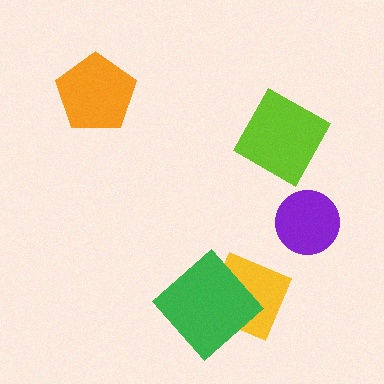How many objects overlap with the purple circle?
0 objects overlap with the purple circle.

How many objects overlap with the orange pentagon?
0 objects overlap with the orange pentagon.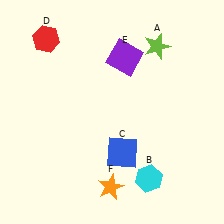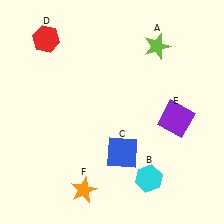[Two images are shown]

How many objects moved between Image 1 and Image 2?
2 objects moved between the two images.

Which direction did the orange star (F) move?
The orange star (F) moved left.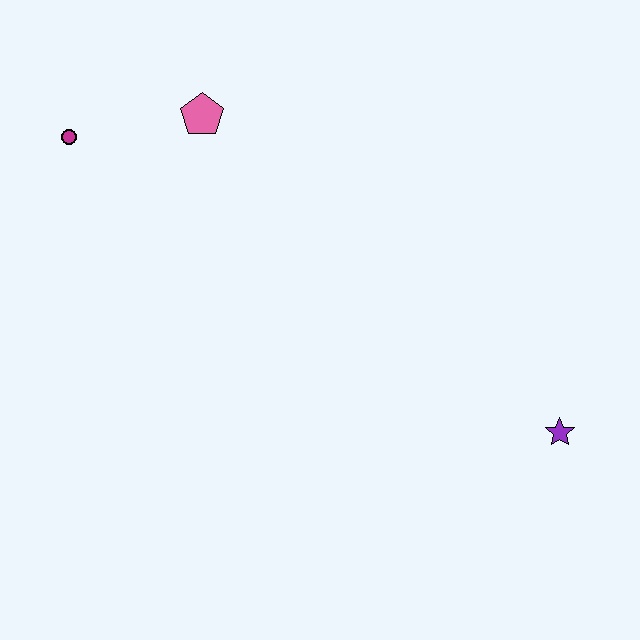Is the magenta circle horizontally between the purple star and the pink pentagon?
No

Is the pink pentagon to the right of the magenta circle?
Yes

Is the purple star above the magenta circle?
No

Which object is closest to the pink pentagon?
The magenta circle is closest to the pink pentagon.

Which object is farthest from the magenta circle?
The purple star is farthest from the magenta circle.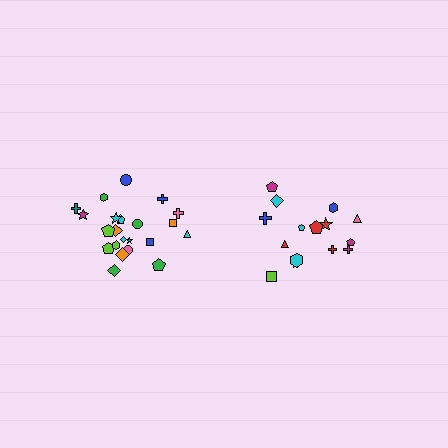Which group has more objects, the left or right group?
The left group.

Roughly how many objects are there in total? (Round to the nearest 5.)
Roughly 35 objects in total.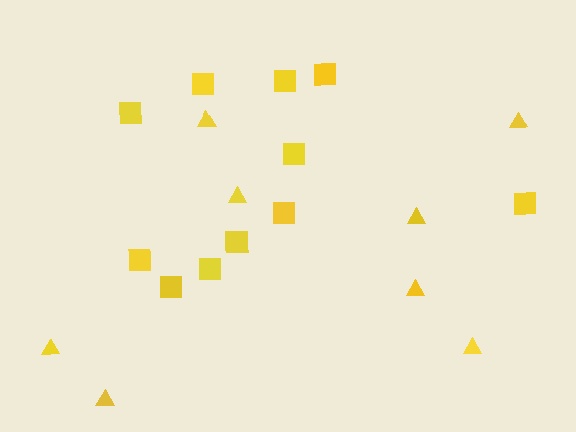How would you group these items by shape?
There are 2 groups: one group of squares (11) and one group of triangles (8).